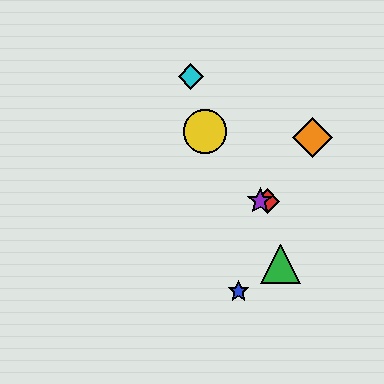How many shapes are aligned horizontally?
2 shapes (the red diamond, the purple star) are aligned horizontally.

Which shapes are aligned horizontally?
The red diamond, the purple star are aligned horizontally.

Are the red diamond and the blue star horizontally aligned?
No, the red diamond is at y≈201 and the blue star is at y≈291.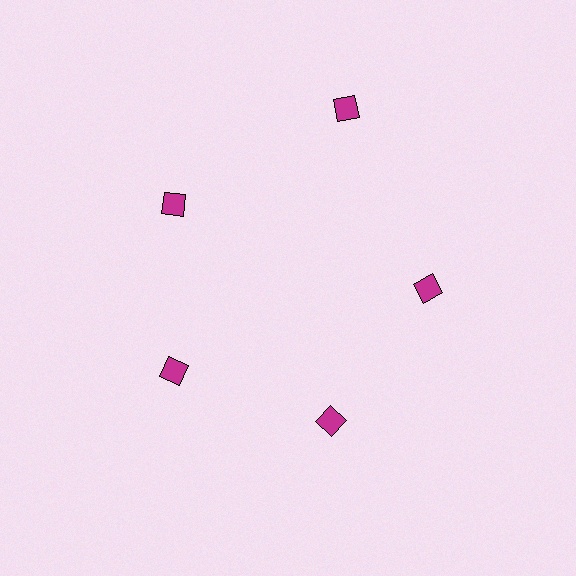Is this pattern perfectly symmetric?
No. The 5 magenta diamonds are arranged in a ring, but one element near the 1 o'clock position is pushed outward from the center, breaking the 5-fold rotational symmetry.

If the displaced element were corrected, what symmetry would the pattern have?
It would have 5-fold rotational symmetry — the pattern would map onto itself every 72 degrees.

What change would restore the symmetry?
The symmetry would be restored by moving it inward, back onto the ring so that all 5 diamonds sit at equal angles and equal distance from the center.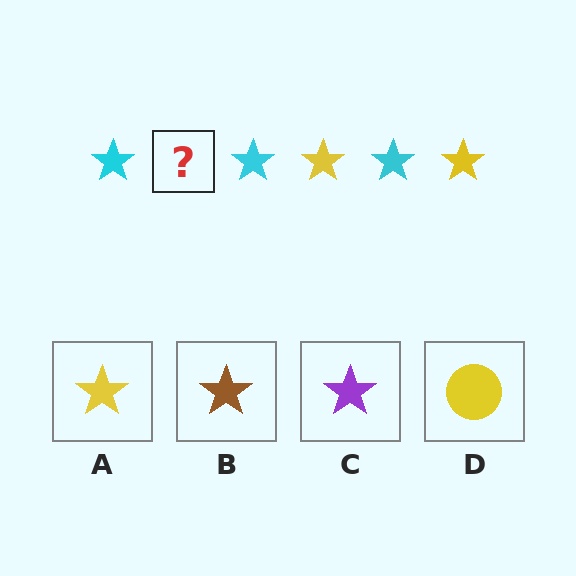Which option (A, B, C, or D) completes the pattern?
A.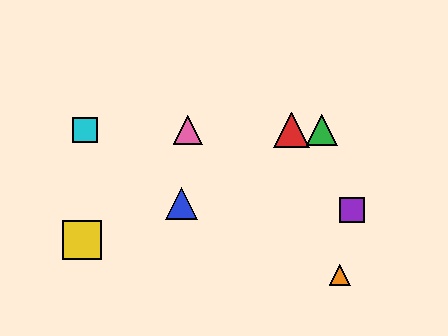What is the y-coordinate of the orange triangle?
The orange triangle is at y≈275.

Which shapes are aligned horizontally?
The red triangle, the green triangle, the cyan square, the pink triangle are aligned horizontally.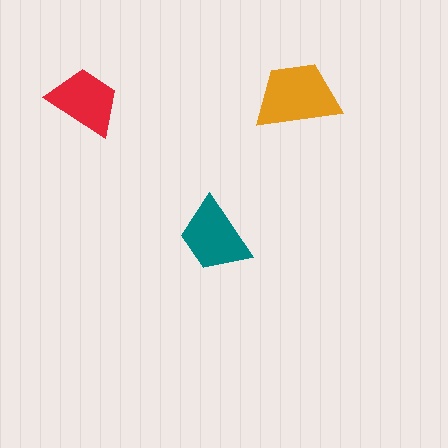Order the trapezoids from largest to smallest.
the orange one, the teal one, the red one.